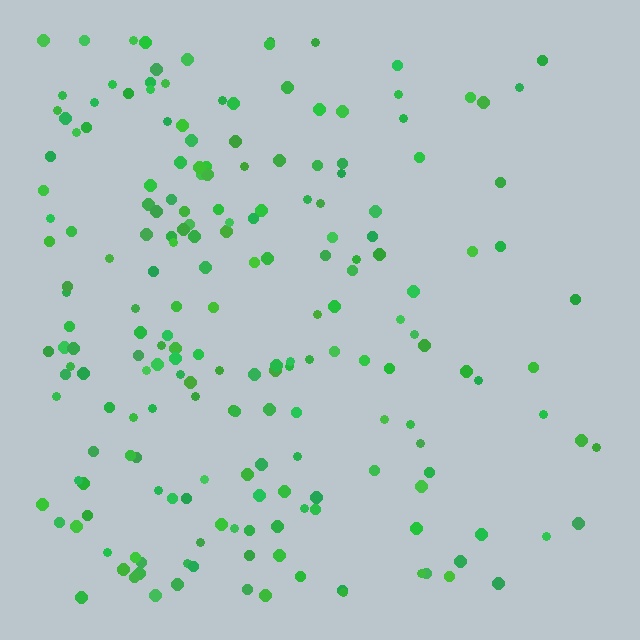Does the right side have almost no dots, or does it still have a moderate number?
Still a moderate number, just noticeably fewer than the left.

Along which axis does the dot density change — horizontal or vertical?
Horizontal.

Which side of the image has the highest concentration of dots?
The left.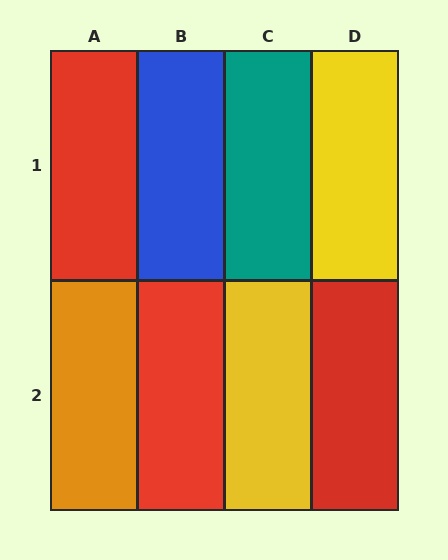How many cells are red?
3 cells are red.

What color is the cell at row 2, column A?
Orange.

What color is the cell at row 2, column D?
Red.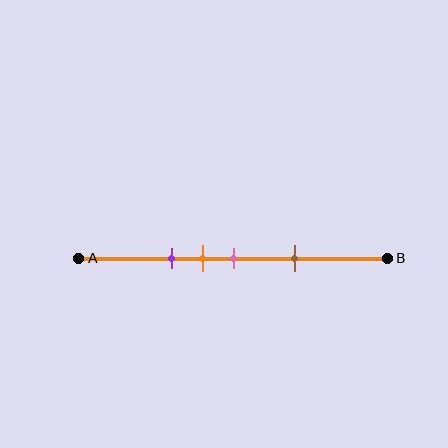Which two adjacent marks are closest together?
The orange and pink marks are the closest adjacent pair.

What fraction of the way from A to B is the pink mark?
The pink mark is approximately 50% (0.5) of the way from A to B.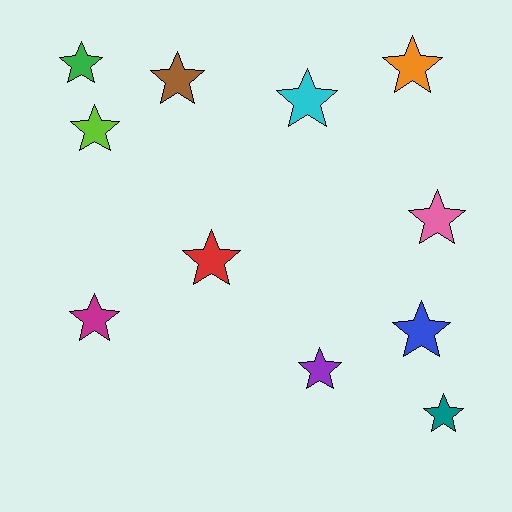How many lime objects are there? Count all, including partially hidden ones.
There is 1 lime object.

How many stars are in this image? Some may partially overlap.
There are 11 stars.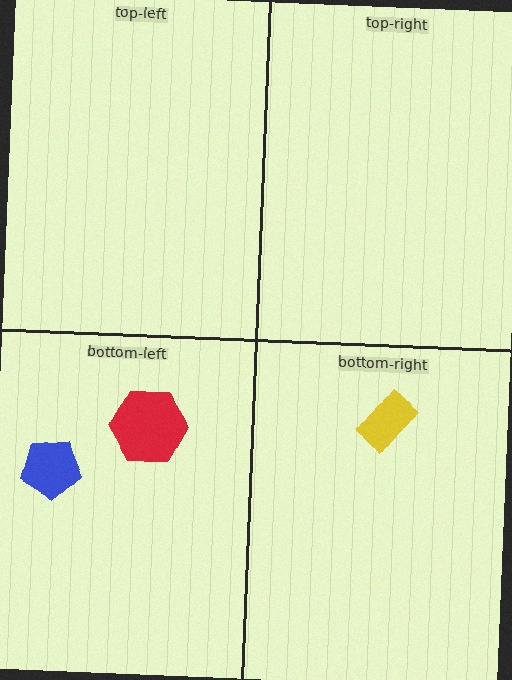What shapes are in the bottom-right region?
The yellow rectangle.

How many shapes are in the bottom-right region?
1.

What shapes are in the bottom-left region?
The blue pentagon, the red hexagon.